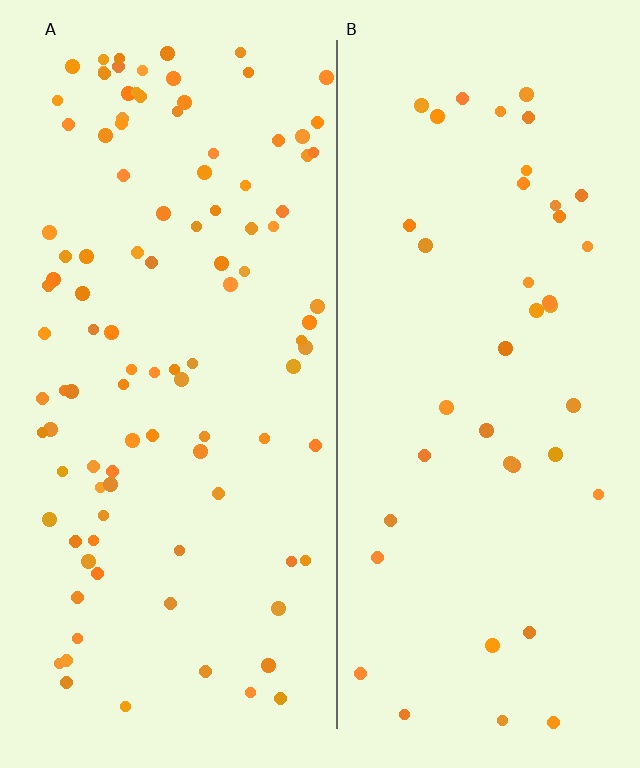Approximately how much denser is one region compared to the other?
Approximately 2.5× — region A over region B.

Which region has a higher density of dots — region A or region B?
A (the left).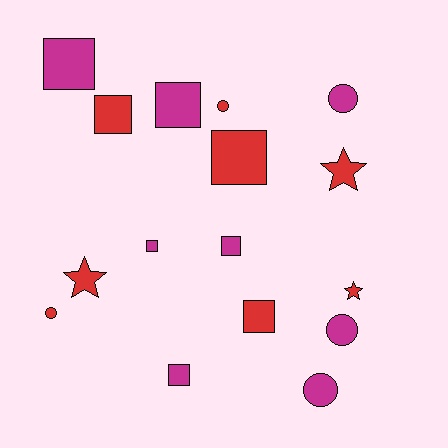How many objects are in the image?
There are 16 objects.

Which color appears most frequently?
Magenta, with 8 objects.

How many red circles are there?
There are 2 red circles.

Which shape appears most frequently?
Square, with 8 objects.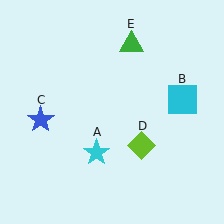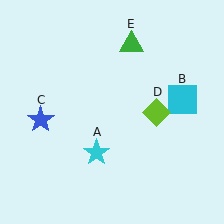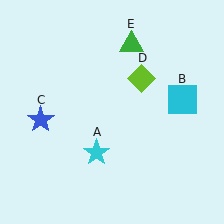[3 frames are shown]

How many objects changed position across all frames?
1 object changed position: lime diamond (object D).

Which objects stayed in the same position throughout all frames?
Cyan star (object A) and cyan square (object B) and blue star (object C) and green triangle (object E) remained stationary.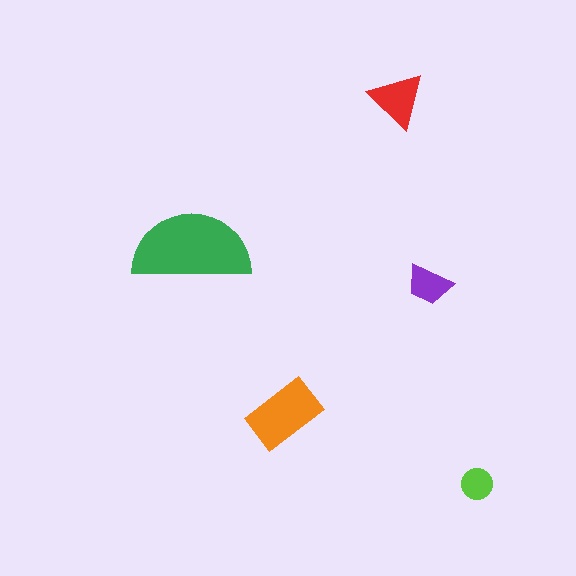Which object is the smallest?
The lime circle.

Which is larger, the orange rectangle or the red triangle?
The orange rectangle.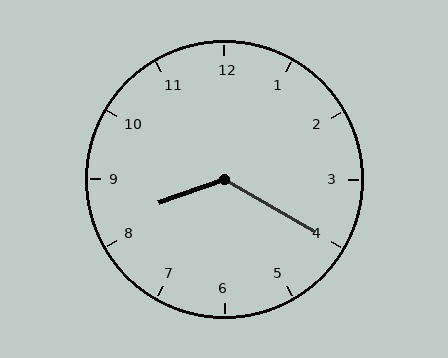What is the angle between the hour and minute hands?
Approximately 130 degrees.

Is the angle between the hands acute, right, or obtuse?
It is obtuse.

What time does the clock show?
8:20.